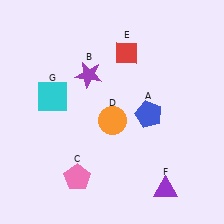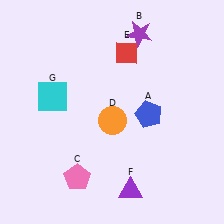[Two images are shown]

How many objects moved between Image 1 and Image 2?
2 objects moved between the two images.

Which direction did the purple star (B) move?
The purple star (B) moved right.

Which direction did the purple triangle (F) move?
The purple triangle (F) moved left.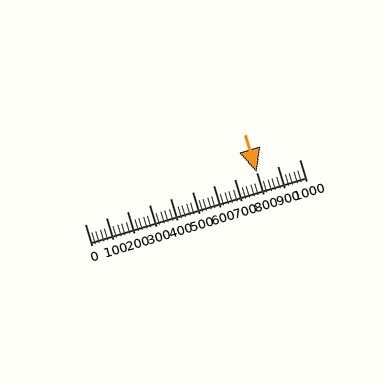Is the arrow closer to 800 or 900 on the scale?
The arrow is closer to 800.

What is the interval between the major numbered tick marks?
The major tick marks are spaced 100 units apart.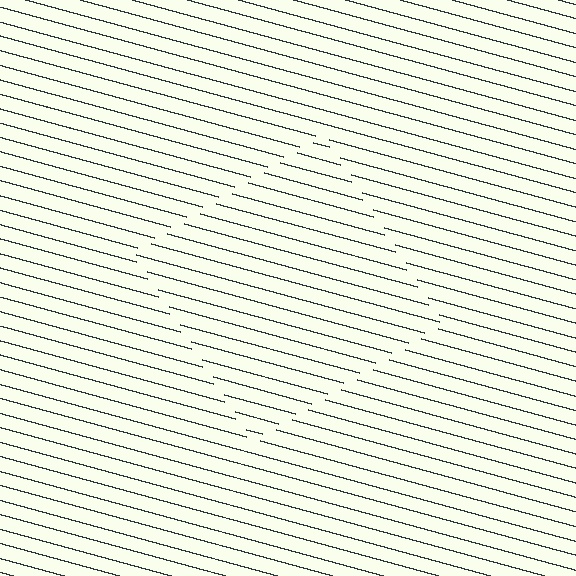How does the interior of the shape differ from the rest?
The interior of the shape contains the same grating, shifted by half a period — the contour is defined by the phase discontinuity where line-ends from the inner and outer gratings abut.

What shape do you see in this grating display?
An illusory square. The interior of the shape contains the same grating, shifted by half a period — the contour is defined by the phase discontinuity where line-ends from the inner and outer gratings abut.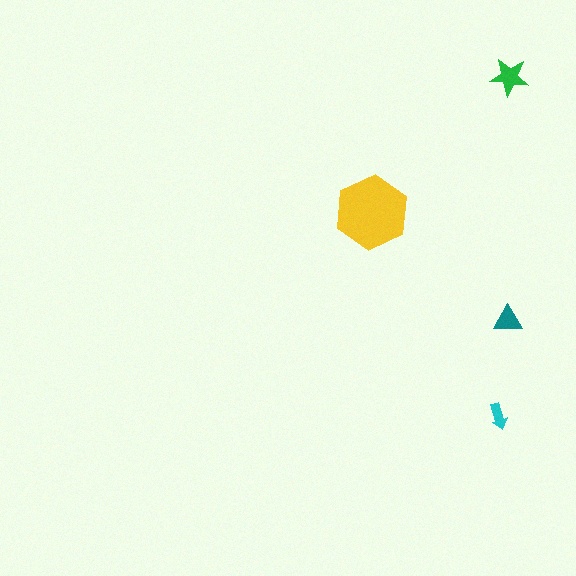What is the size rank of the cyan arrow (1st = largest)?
4th.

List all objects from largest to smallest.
The yellow hexagon, the green star, the teal triangle, the cyan arrow.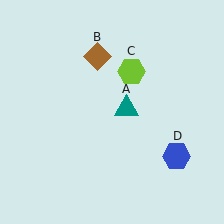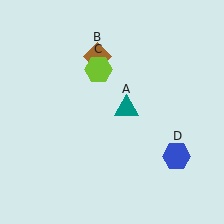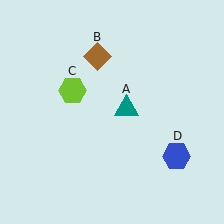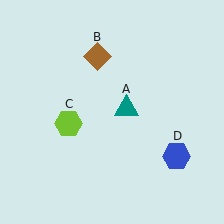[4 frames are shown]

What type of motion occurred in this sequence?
The lime hexagon (object C) rotated counterclockwise around the center of the scene.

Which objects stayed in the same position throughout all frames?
Teal triangle (object A) and brown diamond (object B) and blue hexagon (object D) remained stationary.